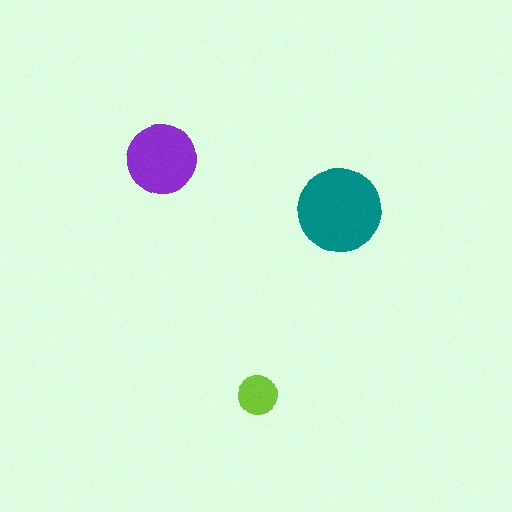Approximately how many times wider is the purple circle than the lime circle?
About 2 times wider.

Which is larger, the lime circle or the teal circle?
The teal one.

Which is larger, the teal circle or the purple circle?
The teal one.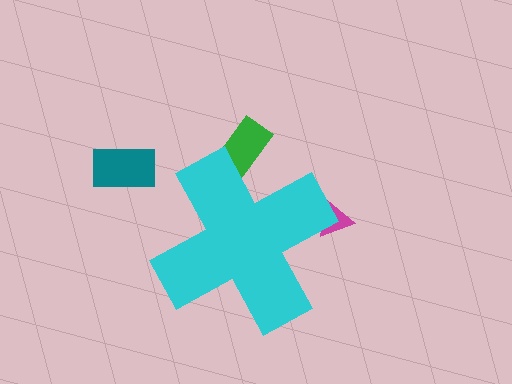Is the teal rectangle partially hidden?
No, the teal rectangle is fully visible.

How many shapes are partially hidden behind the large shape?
2 shapes are partially hidden.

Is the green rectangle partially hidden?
Yes, the green rectangle is partially hidden behind the cyan cross.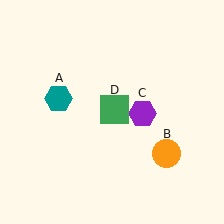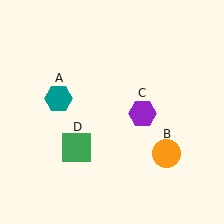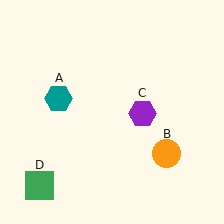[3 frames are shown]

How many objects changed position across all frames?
1 object changed position: green square (object D).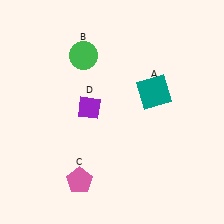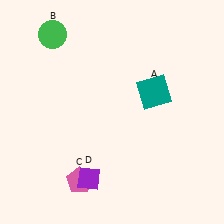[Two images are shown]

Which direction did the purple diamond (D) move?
The purple diamond (D) moved down.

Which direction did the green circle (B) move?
The green circle (B) moved left.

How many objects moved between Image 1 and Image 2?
2 objects moved between the two images.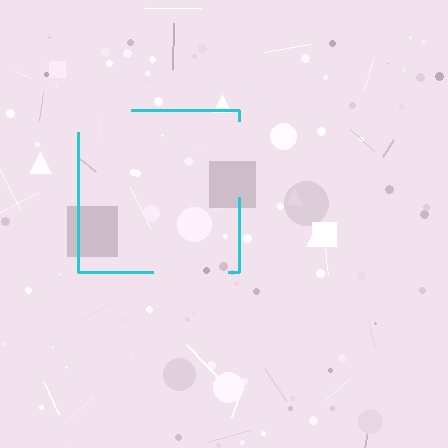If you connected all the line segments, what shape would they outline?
They would outline a square.